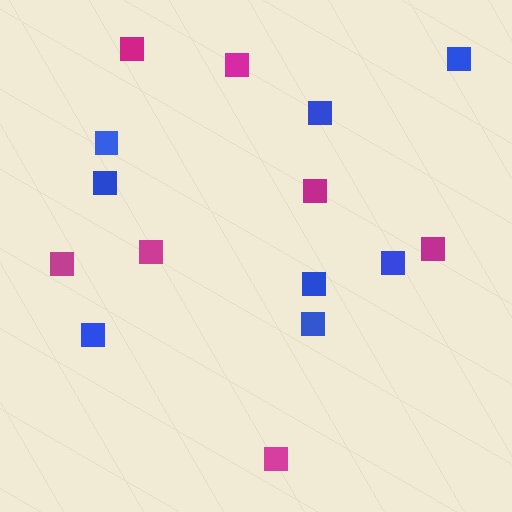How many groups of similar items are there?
There are 2 groups: one group of magenta squares (7) and one group of blue squares (8).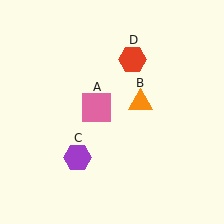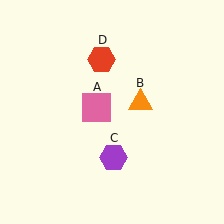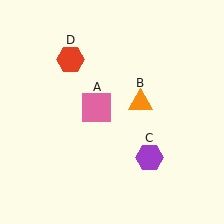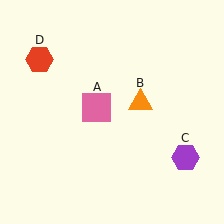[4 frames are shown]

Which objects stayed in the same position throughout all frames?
Pink square (object A) and orange triangle (object B) remained stationary.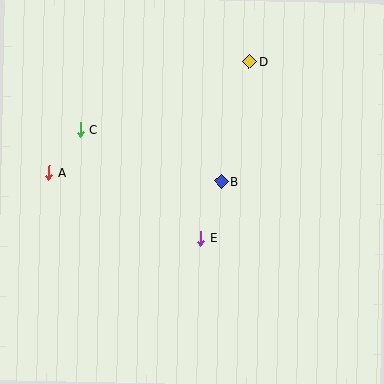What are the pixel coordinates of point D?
Point D is at (249, 62).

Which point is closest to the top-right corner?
Point D is closest to the top-right corner.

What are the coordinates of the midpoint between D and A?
The midpoint between D and A is at (149, 117).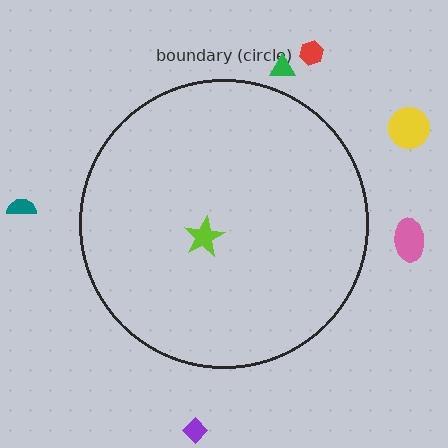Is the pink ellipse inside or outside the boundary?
Outside.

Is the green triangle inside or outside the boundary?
Outside.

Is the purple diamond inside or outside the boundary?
Outside.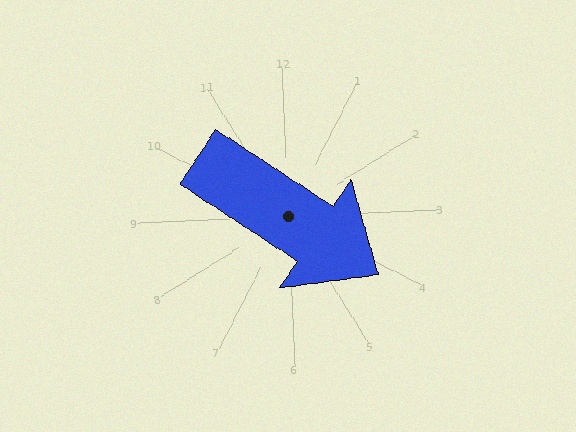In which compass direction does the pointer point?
Southeast.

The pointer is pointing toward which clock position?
Roughly 4 o'clock.